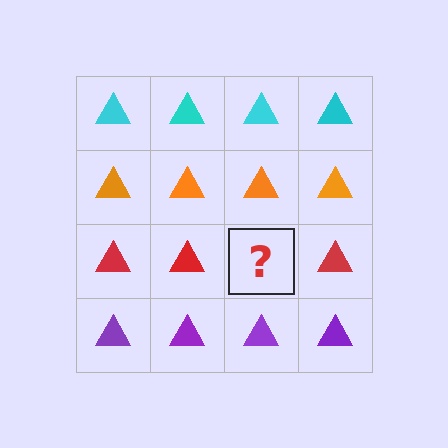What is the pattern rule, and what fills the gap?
The rule is that each row has a consistent color. The gap should be filled with a red triangle.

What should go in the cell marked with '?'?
The missing cell should contain a red triangle.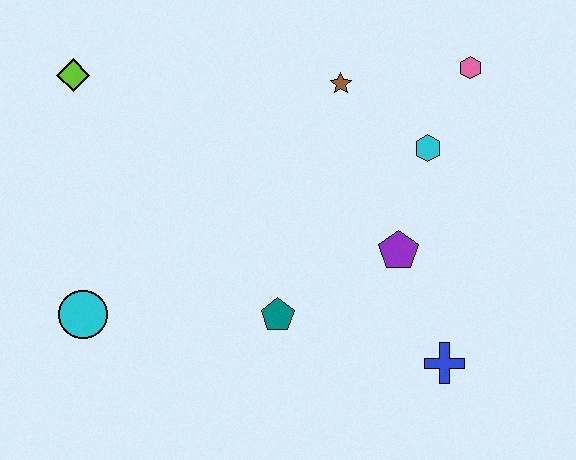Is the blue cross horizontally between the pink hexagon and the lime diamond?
Yes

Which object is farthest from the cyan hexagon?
The cyan circle is farthest from the cyan hexagon.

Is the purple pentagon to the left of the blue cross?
Yes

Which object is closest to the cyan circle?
The teal pentagon is closest to the cyan circle.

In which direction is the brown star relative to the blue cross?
The brown star is above the blue cross.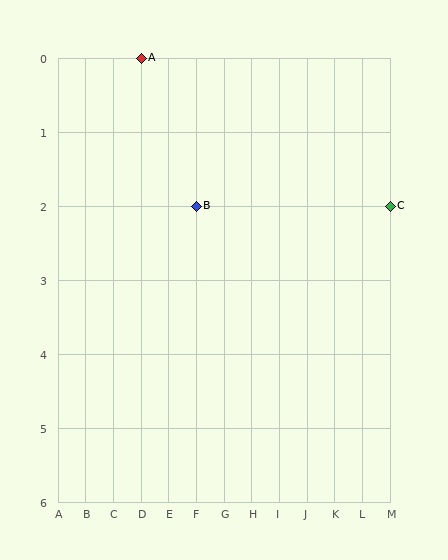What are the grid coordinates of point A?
Point A is at grid coordinates (D, 0).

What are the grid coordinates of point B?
Point B is at grid coordinates (F, 2).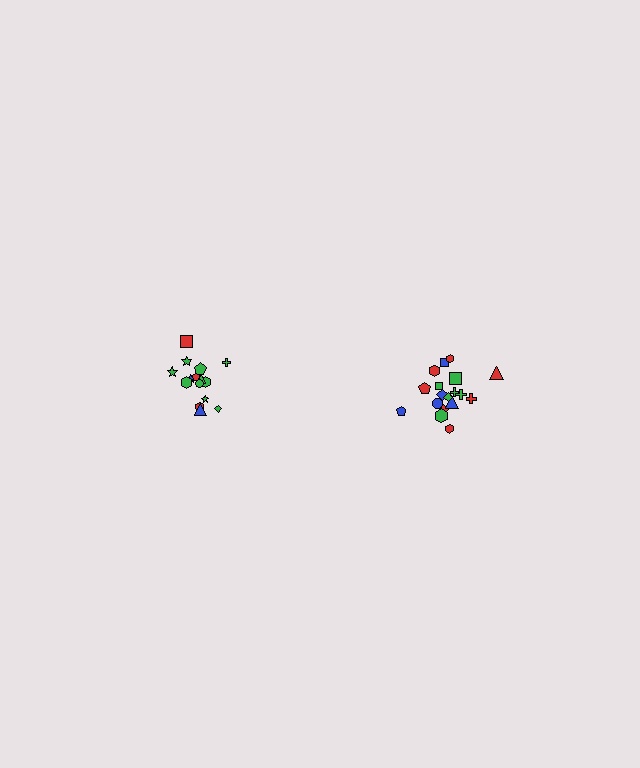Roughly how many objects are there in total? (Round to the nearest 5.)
Roughly 35 objects in total.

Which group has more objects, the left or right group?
The right group.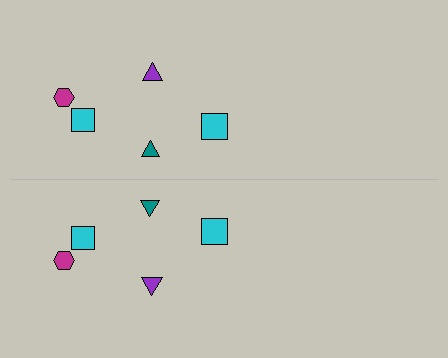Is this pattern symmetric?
Yes, this pattern has bilateral (reflection) symmetry.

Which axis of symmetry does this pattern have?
The pattern has a horizontal axis of symmetry running through the center of the image.